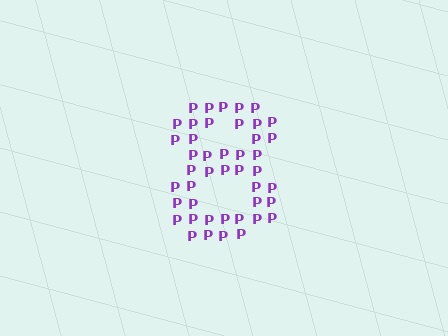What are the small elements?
The small elements are letter P's.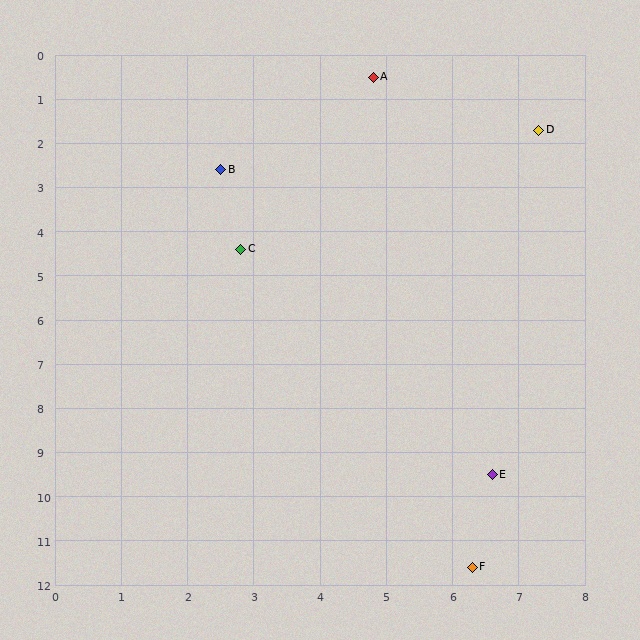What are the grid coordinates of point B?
Point B is at approximately (2.5, 2.6).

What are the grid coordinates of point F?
Point F is at approximately (6.3, 11.6).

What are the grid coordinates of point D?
Point D is at approximately (7.3, 1.7).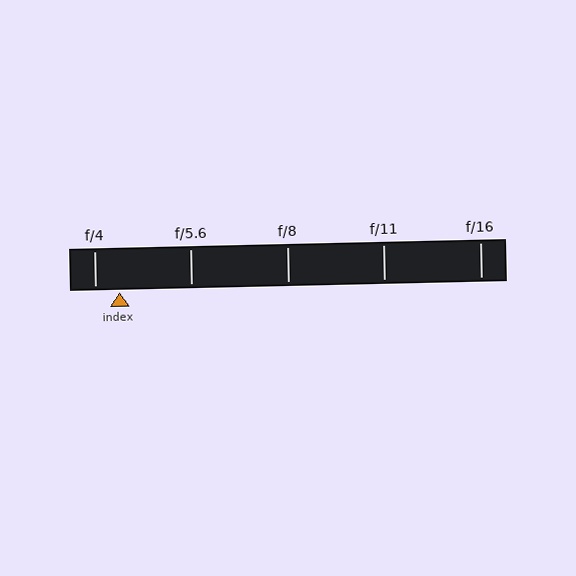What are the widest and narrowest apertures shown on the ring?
The widest aperture shown is f/4 and the narrowest is f/16.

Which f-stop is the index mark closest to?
The index mark is closest to f/4.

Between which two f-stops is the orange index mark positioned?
The index mark is between f/4 and f/5.6.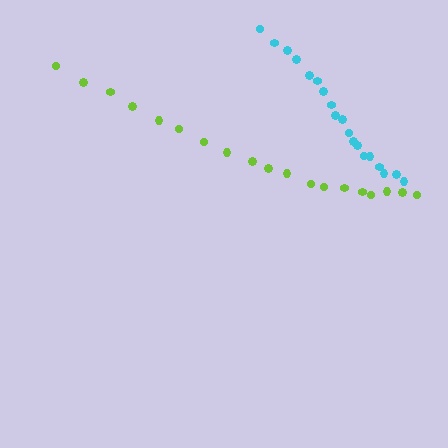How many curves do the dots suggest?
There are 2 distinct paths.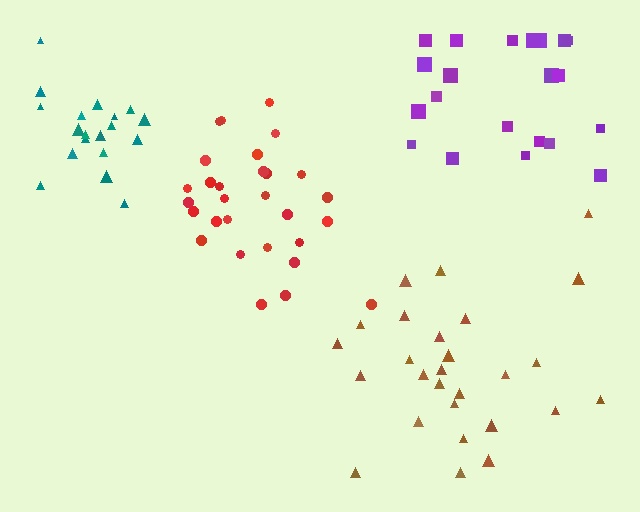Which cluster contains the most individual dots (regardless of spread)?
Red (29).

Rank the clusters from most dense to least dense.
teal, red, brown, purple.